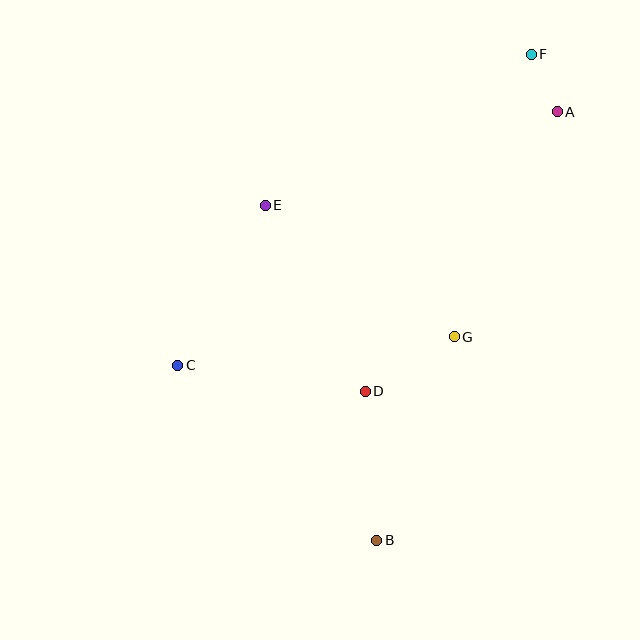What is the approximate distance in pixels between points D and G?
The distance between D and G is approximately 104 pixels.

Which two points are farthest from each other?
Points B and F are farthest from each other.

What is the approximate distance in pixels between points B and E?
The distance between B and E is approximately 353 pixels.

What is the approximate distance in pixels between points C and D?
The distance between C and D is approximately 189 pixels.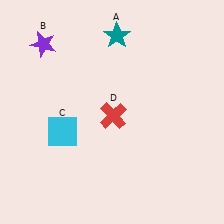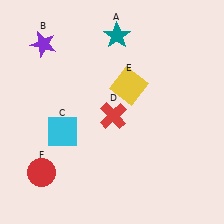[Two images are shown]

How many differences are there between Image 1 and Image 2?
There are 2 differences between the two images.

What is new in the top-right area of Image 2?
A yellow square (E) was added in the top-right area of Image 2.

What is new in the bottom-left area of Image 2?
A red circle (F) was added in the bottom-left area of Image 2.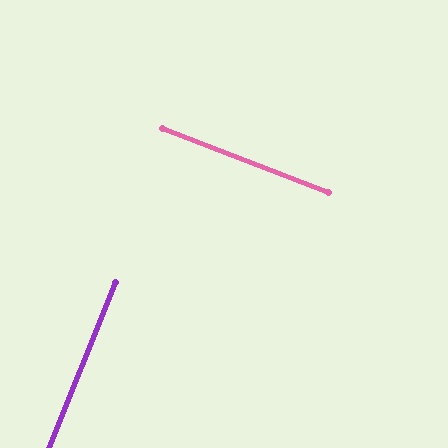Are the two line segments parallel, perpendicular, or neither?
Perpendicular — they meet at approximately 89°.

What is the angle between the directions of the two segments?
Approximately 89 degrees.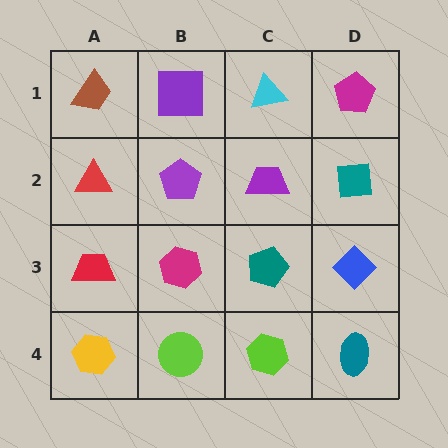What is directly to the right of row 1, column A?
A purple square.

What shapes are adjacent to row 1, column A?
A red triangle (row 2, column A), a purple square (row 1, column B).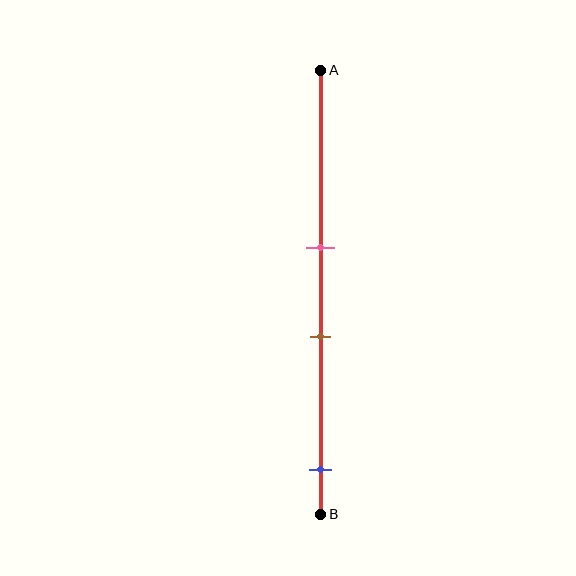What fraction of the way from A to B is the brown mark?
The brown mark is approximately 60% (0.6) of the way from A to B.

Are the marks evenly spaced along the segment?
No, the marks are not evenly spaced.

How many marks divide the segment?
There are 3 marks dividing the segment.